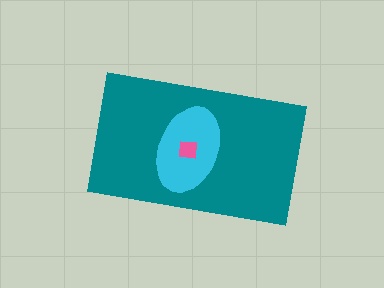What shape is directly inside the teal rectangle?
The cyan ellipse.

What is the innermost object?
The pink square.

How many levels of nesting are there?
3.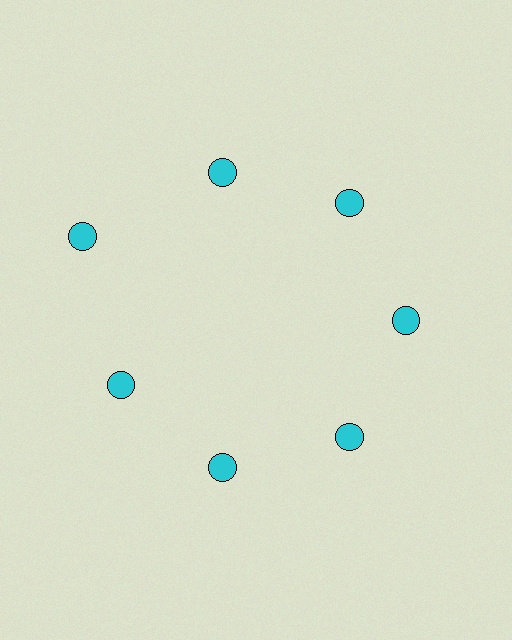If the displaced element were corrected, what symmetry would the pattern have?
It would have 7-fold rotational symmetry — the pattern would map onto itself every 51 degrees.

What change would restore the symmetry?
The symmetry would be restored by moving it inward, back onto the ring so that all 7 circles sit at equal angles and equal distance from the center.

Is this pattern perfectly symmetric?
No. The 7 cyan circles are arranged in a ring, but one element near the 10 o'clock position is pushed outward from the center, breaking the 7-fold rotational symmetry.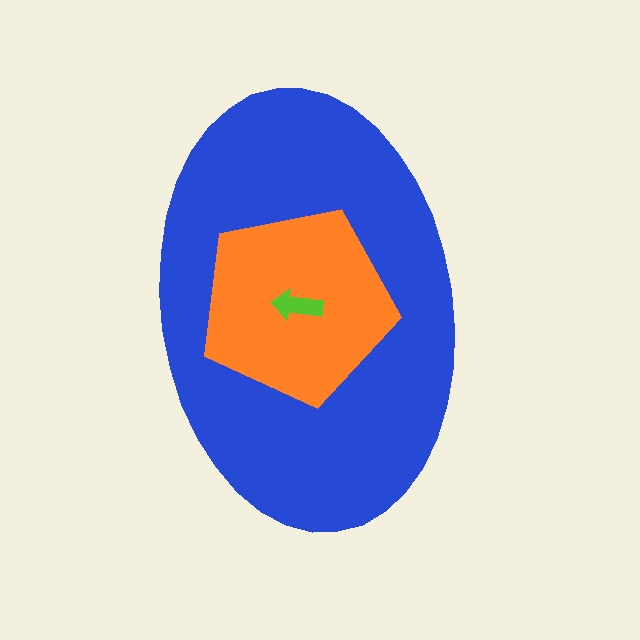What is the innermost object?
The lime arrow.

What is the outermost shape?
The blue ellipse.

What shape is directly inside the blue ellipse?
The orange pentagon.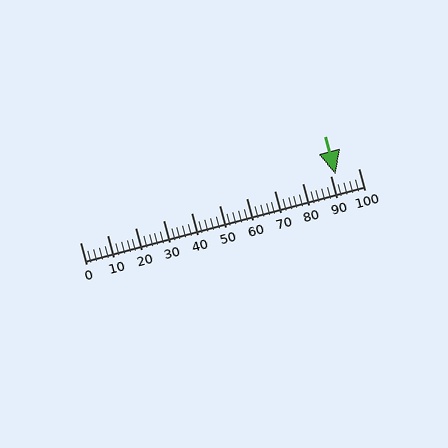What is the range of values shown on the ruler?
The ruler shows values from 0 to 100.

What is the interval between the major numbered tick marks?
The major tick marks are spaced 10 units apart.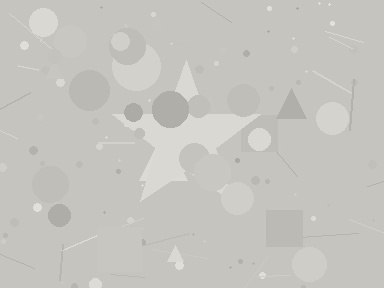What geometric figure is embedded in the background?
A star is embedded in the background.